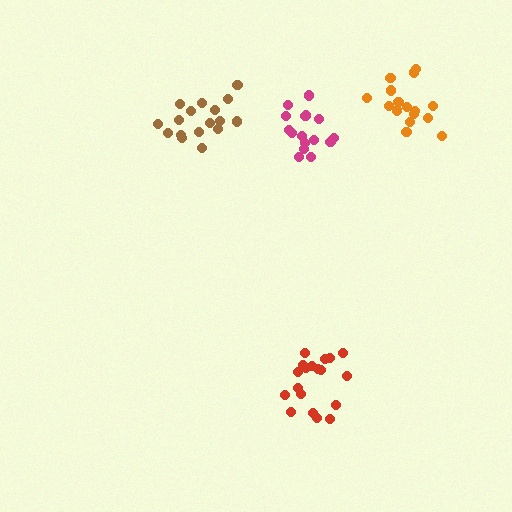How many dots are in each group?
Group 1: 16 dots, Group 2: 17 dots, Group 3: 17 dots, Group 4: 19 dots (69 total).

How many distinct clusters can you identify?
There are 4 distinct clusters.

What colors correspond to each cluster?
The clusters are colored: magenta, brown, orange, red.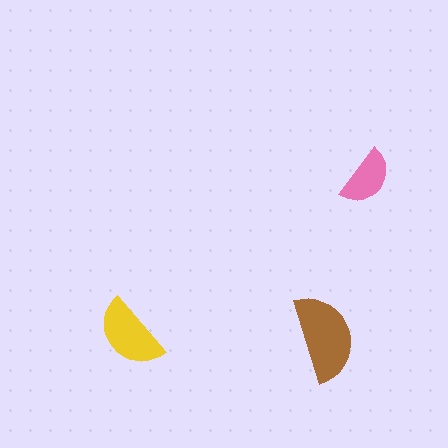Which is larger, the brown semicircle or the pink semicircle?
The brown one.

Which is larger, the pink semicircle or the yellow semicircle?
The yellow one.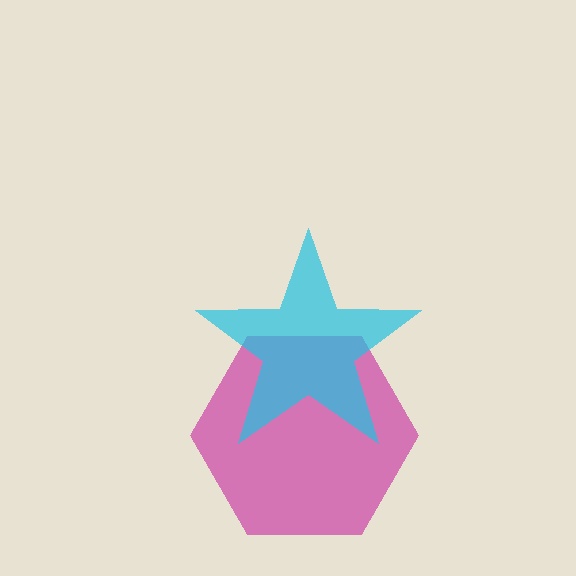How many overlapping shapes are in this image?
There are 2 overlapping shapes in the image.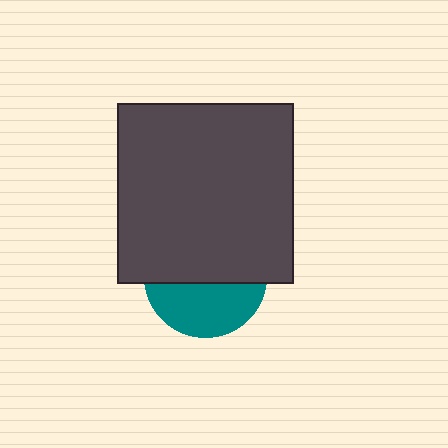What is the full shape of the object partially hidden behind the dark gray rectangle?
The partially hidden object is a teal circle.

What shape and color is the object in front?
The object in front is a dark gray rectangle.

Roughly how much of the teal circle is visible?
A small part of it is visible (roughly 43%).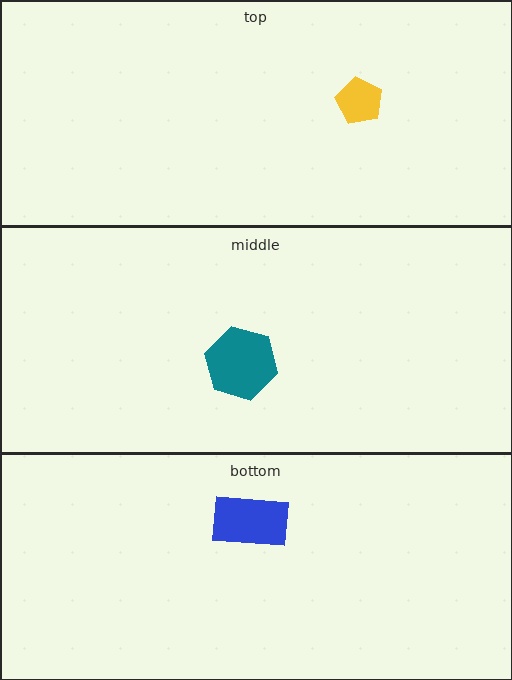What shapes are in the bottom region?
The blue rectangle.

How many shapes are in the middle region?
1.